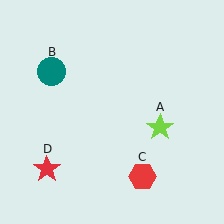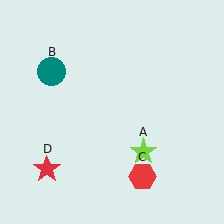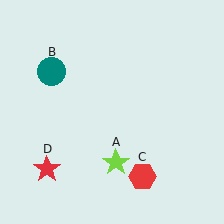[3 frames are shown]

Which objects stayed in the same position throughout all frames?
Teal circle (object B) and red hexagon (object C) and red star (object D) remained stationary.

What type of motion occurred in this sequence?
The lime star (object A) rotated clockwise around the center of the scene.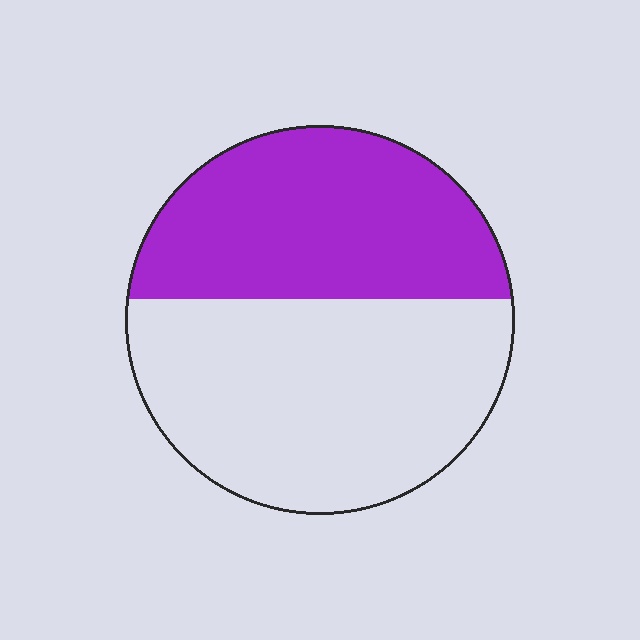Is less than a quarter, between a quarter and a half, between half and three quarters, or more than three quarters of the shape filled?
Between a quarter and a half.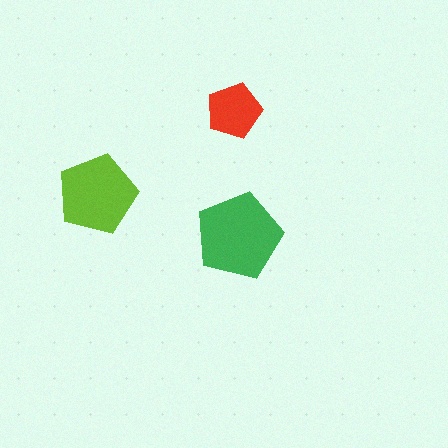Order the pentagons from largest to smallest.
the green one, the lime one, the red one.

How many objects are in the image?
There are 3 objects in the image.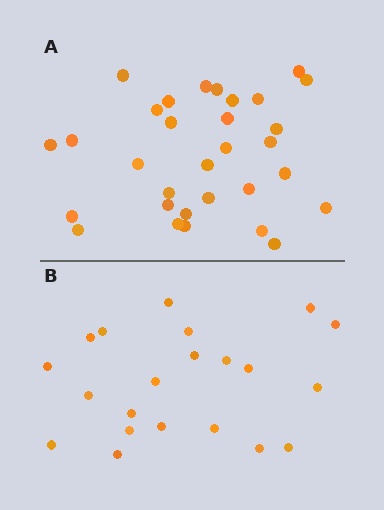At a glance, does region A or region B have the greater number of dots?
Region A (the top region) has more dots.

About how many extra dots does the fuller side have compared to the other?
Region A has roughly 10 or so more dots than region B.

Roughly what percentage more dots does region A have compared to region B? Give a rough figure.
About 50% more.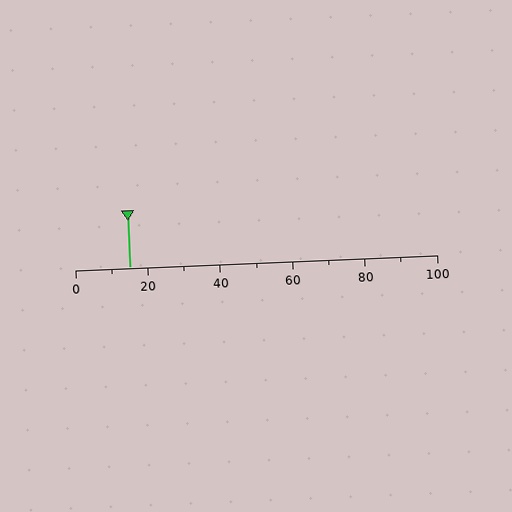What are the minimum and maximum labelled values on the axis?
The axis runs from 0 to 100.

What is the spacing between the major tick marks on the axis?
The major ticks are spaced 20 apart.